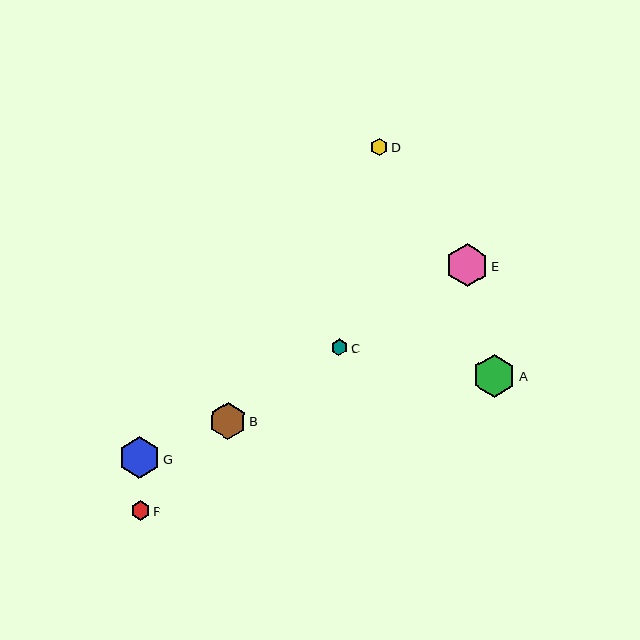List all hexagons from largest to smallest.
From largest to smallest: A, E, G, B, F, D, C.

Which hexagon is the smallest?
Hexagon C is the smallest with a size of approximately 17 pixels.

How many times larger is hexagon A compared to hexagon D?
Hexagon A is approximately 2.4 times the size of hexagon D.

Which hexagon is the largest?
Hexagon A is the largest with a size of approximately 43 pixels.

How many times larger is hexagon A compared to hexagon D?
Hexagon A is approximately 2.4 times the size of hexagon D.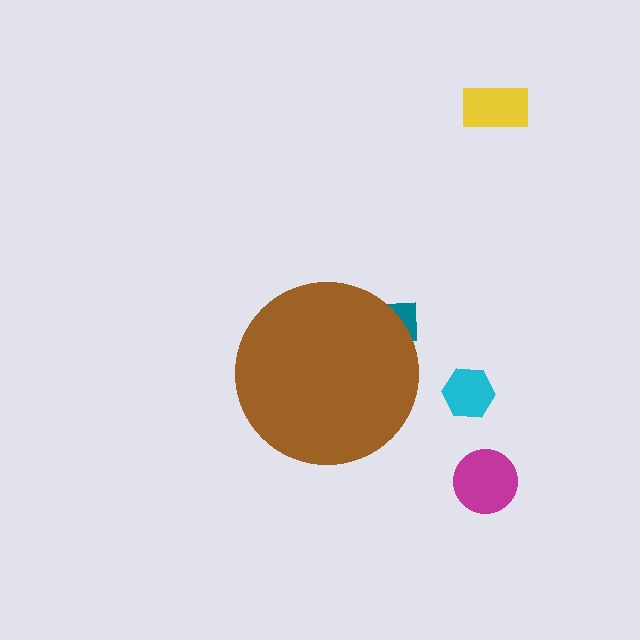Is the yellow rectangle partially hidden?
No, the yellow rectangle is fully visible.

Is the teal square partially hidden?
Yes, the teal square is partially hidden behind the brown circle.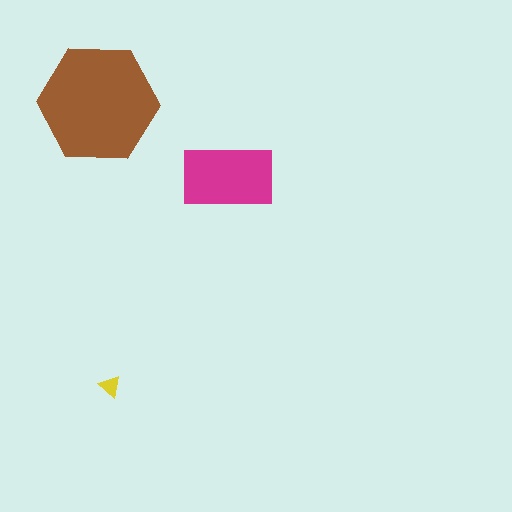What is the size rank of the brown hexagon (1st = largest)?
1st.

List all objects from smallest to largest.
The yellow triangle, the magenta rectangle, the brown hexagon.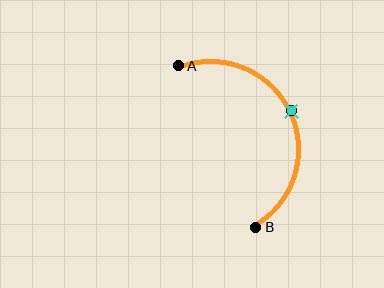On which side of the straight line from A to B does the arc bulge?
The arc bulges to the right of the straight line connecting A and B.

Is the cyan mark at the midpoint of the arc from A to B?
Yes. The cyan mark lies on the arc at equal arc-length from both A and B — it is the arc midpoint.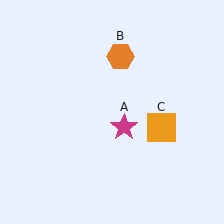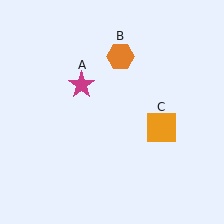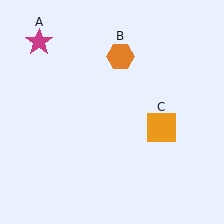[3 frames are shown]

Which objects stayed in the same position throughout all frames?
Orange hexagon (object B) and orange square (object C) remained stationary.